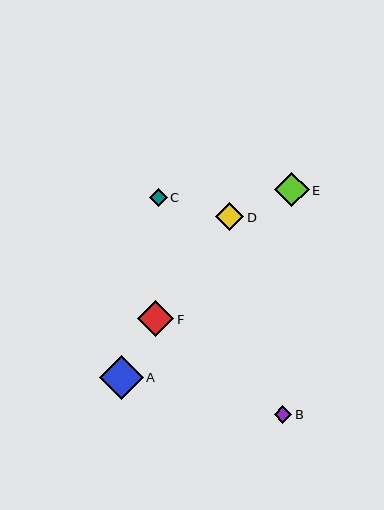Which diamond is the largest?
Diamond A is the largest with a size of approximately 44 pixels.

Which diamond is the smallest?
Diamond B is the smallest with a size of approximately 18 pixels.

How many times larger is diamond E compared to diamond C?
Diamond E is approximately 1.9 times the size of diamond C.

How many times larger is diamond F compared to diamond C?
Diamond F is approximately 2.0 times the size of diamond C.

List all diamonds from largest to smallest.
From largest to smallest: A, F, E, D, C, B.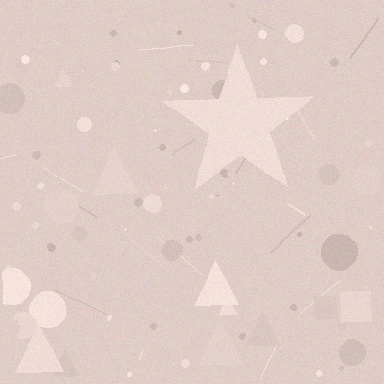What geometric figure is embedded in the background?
A star is embedded in the background.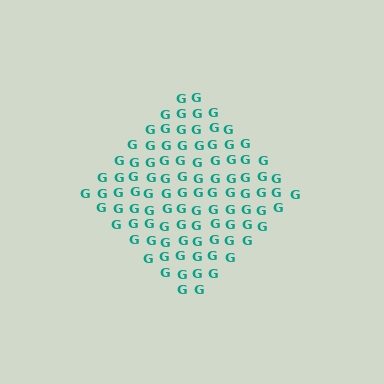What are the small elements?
The small elements are letter G's.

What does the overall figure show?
The overall figure shows a diamond.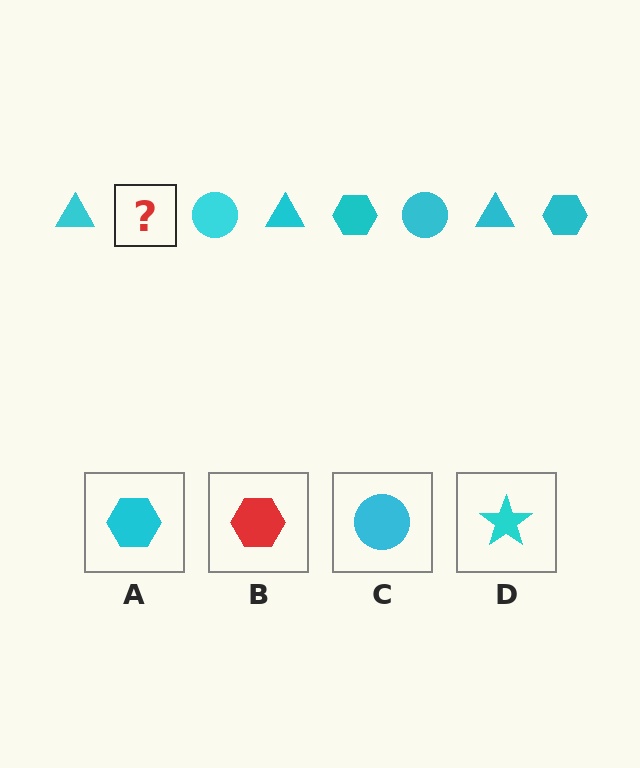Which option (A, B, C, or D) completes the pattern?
A.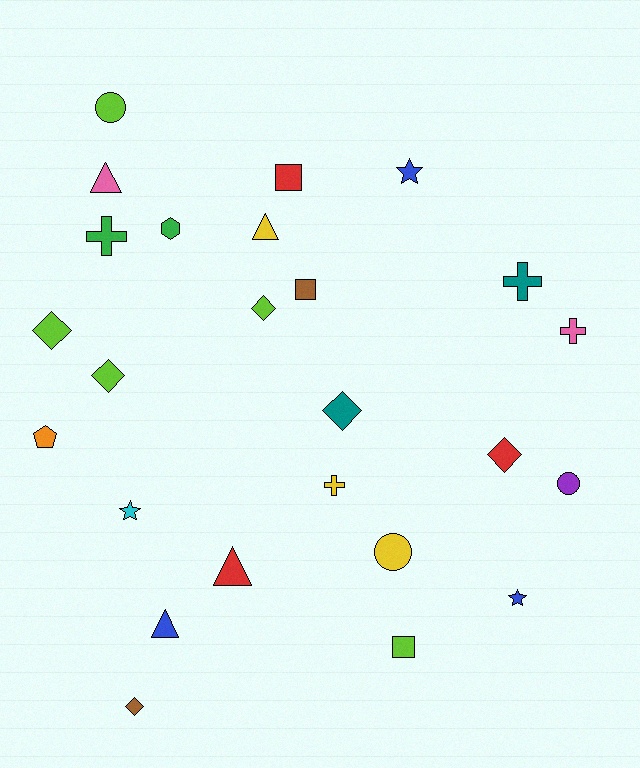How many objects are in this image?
There are 25 objects.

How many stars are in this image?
There are 3 stars.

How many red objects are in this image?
There are 3 red objects.